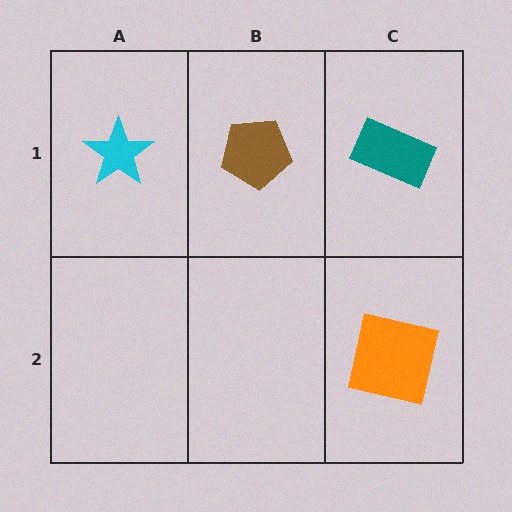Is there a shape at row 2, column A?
No, that cell is empty.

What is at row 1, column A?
A cyan star.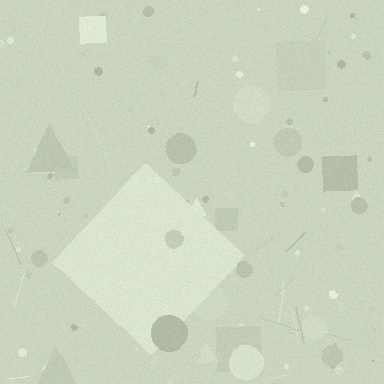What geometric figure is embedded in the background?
A diamond is embedded in the background.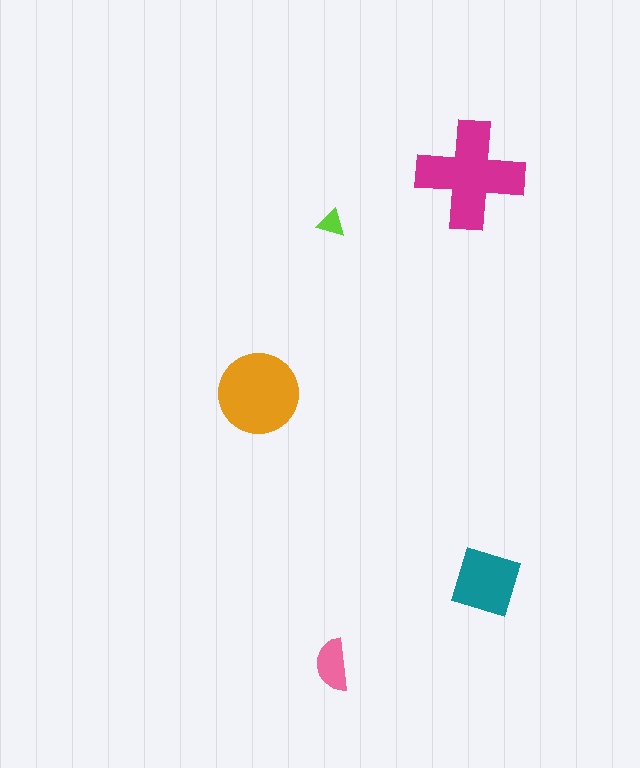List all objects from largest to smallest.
The magenta cross, the orange circle, the teal square, the pink semicircle, the lime triangle.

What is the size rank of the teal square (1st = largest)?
3rd.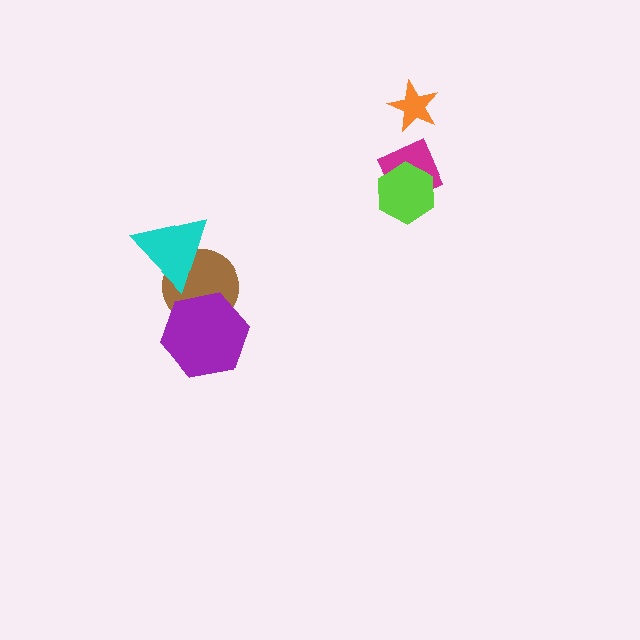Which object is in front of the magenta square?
The lime hexagon is in front of the magenta square.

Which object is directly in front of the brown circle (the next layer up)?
The cyan triangle is directly in front of the brown circle.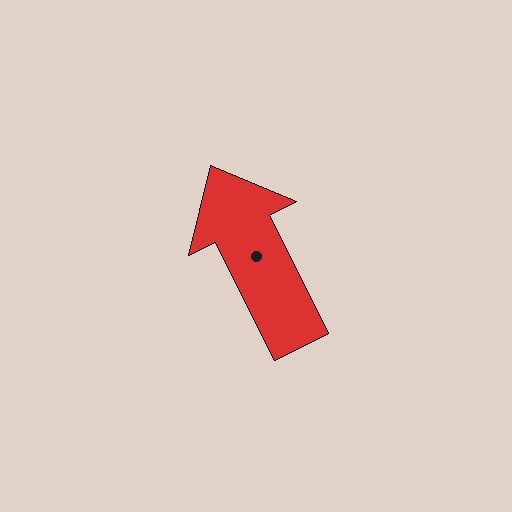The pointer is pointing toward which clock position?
Roughly 11 o'clock.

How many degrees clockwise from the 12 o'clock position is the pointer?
Approximately 333 degrees.